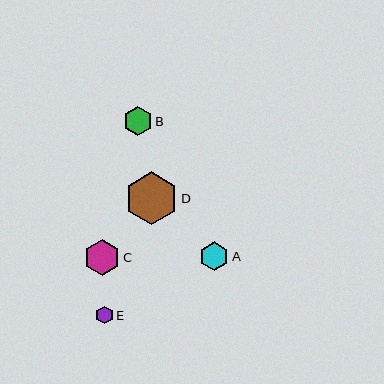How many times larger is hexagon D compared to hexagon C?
Hexagon D is approximately 1.5 times the size of hexagon C.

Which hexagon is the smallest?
Hexagon E is the smallest with a size of approximately 18 pixels.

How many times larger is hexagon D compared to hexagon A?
Hexagon D is approximately 1.8 times the size of hexagon A.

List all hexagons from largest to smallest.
From largest to smallest: D, C, A, B, E.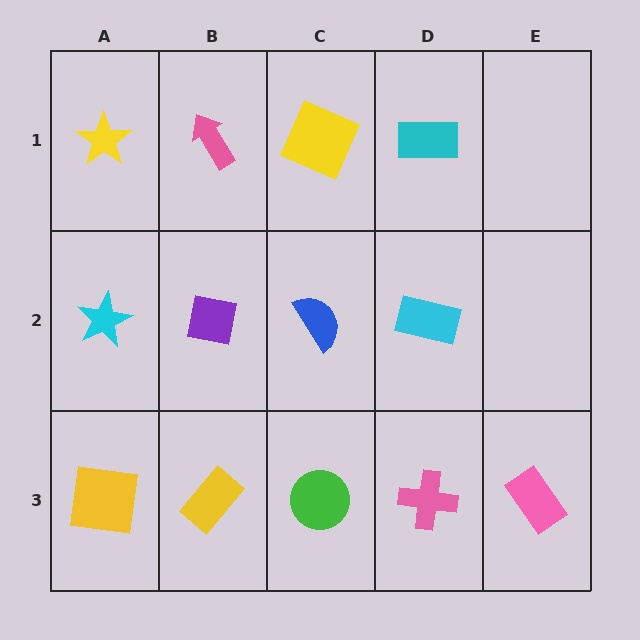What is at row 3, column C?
A green circle.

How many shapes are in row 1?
4 shapes.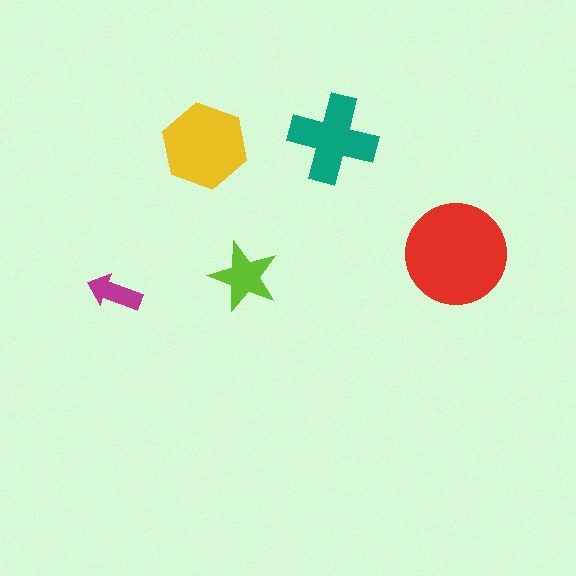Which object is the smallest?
The magenta arrow.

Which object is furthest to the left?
The magenta arrow is leftmost.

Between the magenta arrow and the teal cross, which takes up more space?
The teal cross.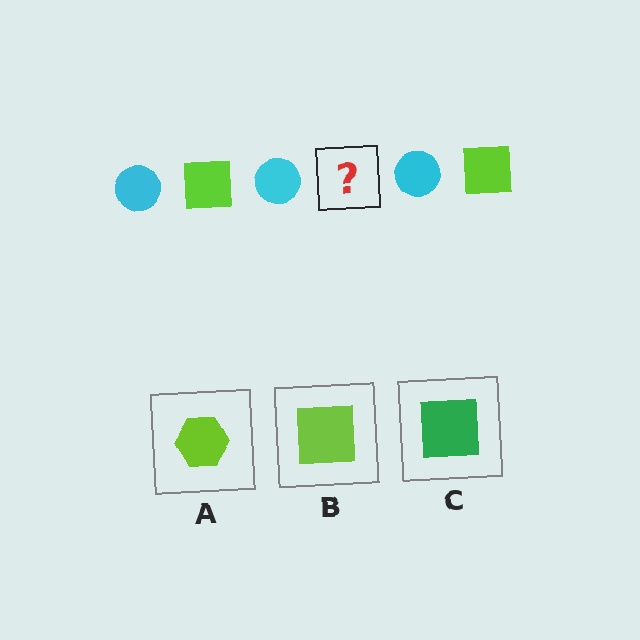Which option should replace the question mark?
Option B.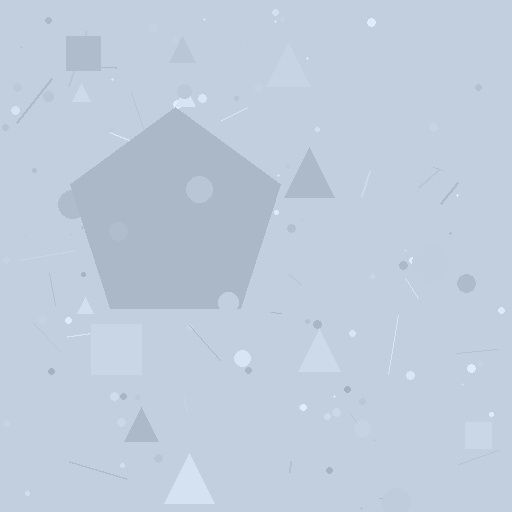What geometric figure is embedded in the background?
A pentagon is embedded in the background.